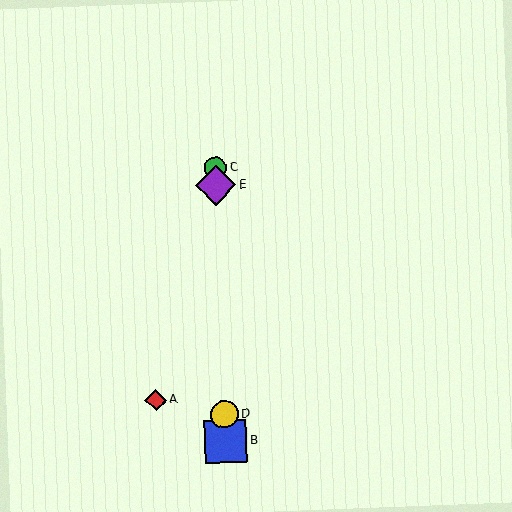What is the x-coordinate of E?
Object E is at x≈216.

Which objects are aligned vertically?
Objects B, C, D, E are aligned vertically.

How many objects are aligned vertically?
4 objects (B, C, D, E) are aligned vertically.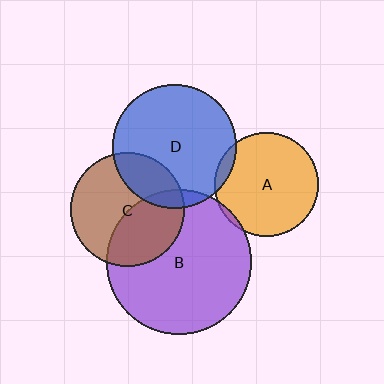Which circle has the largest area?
Circle B (purple).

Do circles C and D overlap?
Yes.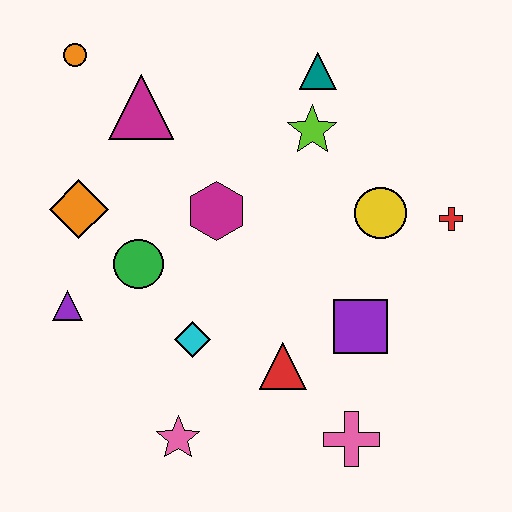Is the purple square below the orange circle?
Yes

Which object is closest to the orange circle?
The magenta triangle is closest to the orange circle.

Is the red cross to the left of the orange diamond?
No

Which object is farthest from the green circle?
The red cross is farthest from the green circle.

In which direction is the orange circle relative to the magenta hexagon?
The orange circle is above the magenta hexagon.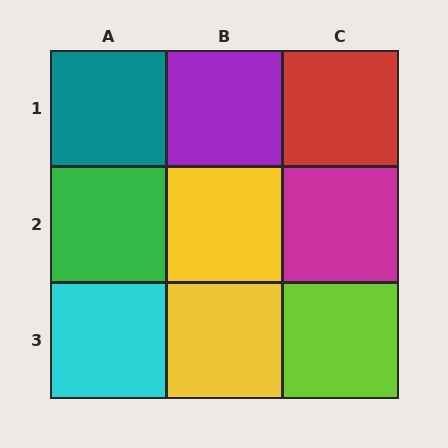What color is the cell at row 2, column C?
Magenta.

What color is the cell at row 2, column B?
Yellow.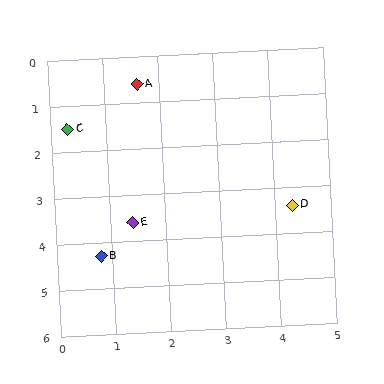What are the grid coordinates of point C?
Point C is at approximately (0.3, 1.5).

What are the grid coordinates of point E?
Point E is at approximately (1.4, 3.6).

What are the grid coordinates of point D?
Point D is at approximately (4.3, 3.4).